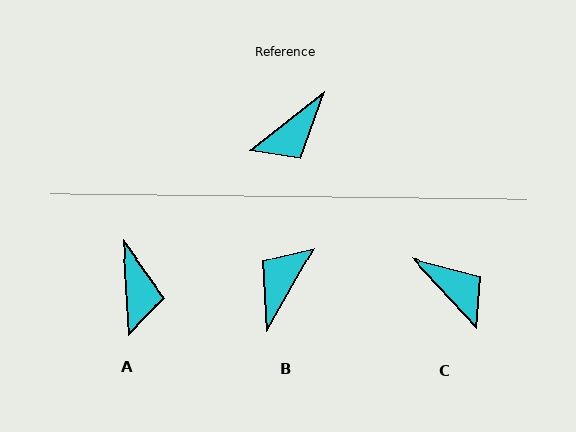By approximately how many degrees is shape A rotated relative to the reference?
Approximately 56 degrees counter-clockwise.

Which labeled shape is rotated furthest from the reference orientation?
B, about 157 degrees away.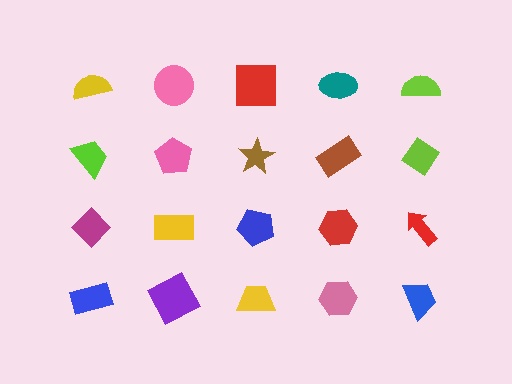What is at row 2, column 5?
A lime diamond.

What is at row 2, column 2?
A pink pentagon.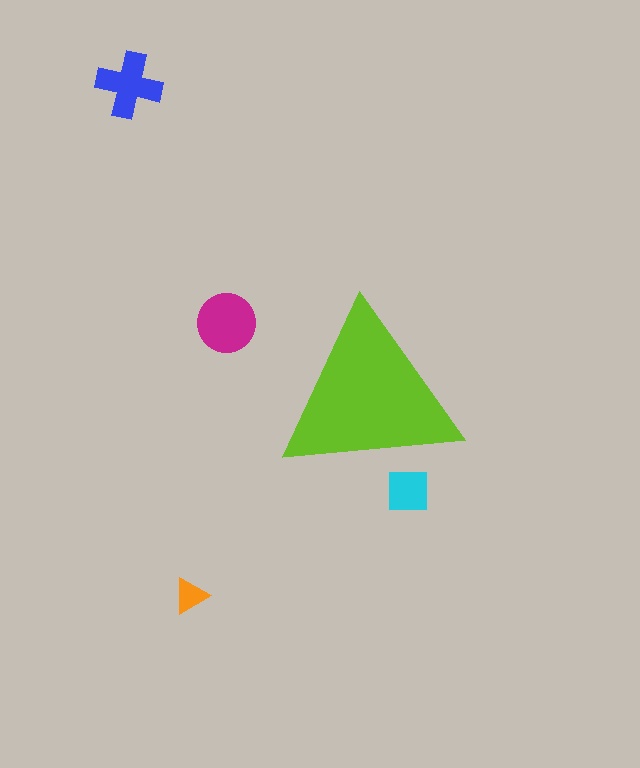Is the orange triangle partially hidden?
No, the orange triangle is fully visible.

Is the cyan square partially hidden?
Yes, the cyan square is partially hidden behind the lime triangle.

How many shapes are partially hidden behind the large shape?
1 shape is partially hidden.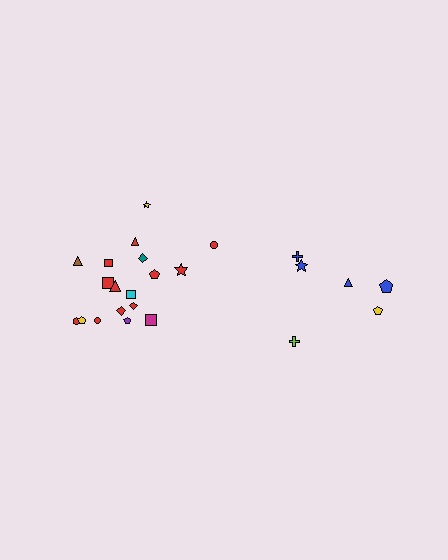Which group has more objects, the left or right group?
The left group.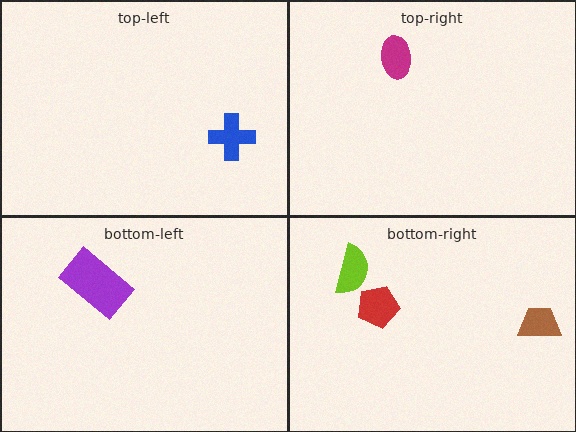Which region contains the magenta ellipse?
The top-right region.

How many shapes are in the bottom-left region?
1.